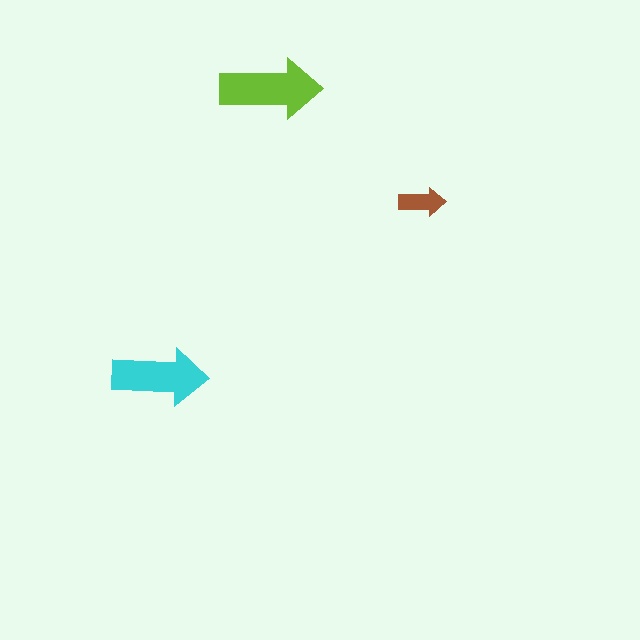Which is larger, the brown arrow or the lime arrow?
The lime one.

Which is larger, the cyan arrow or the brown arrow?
The cyan one.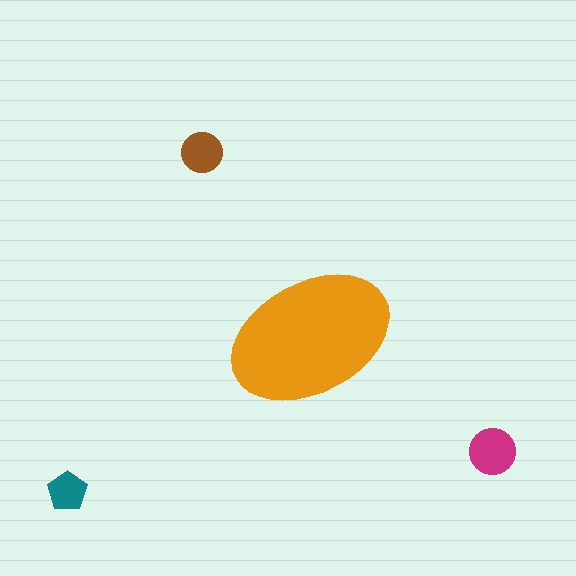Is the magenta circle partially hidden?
No, the magenta circle is fully visible.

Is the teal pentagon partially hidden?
No, the teal pentagon is fully visible.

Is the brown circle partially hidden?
No, the brown circle is fully visible.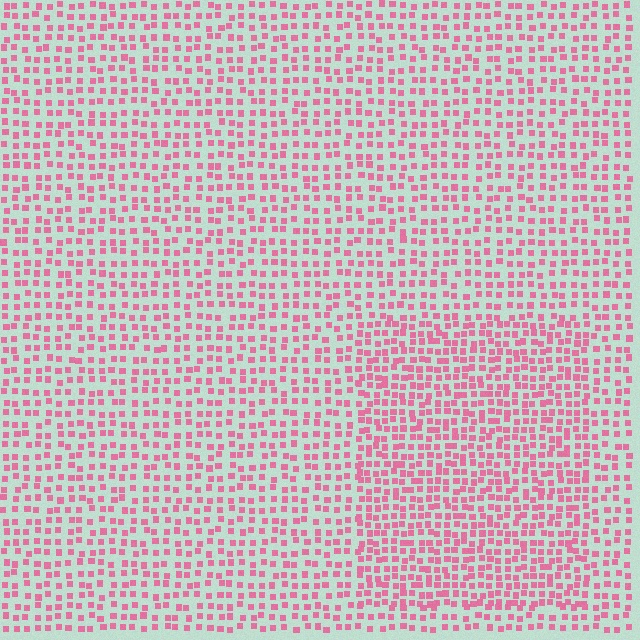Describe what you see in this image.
The image contains small pink elements arranged at two different densities. A rectangle-shaped region is visible where the elements are more densely packed than the surrounding area.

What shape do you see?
I see a rectangle.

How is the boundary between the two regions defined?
The boundary is defined by a change in element density (approximately 1.5x ratio). All elements are the same color, size, and shape.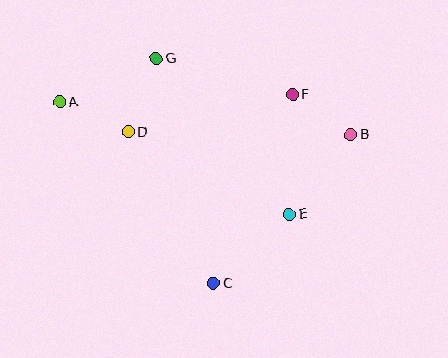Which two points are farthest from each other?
Points A and B are farthest from each other.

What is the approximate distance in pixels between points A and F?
The distance between A and F is approximately 233 pixels.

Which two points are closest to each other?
Points B and F are closest to each other.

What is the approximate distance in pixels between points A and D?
The distance between A and D is approximately 75 pixels.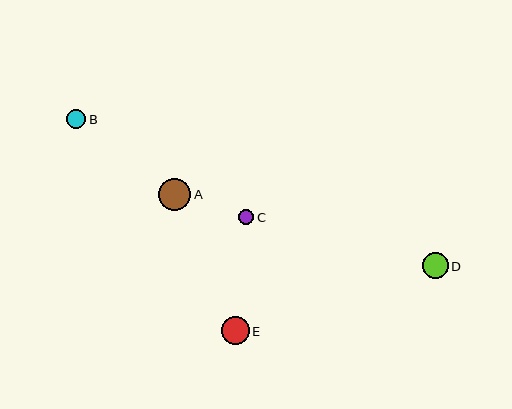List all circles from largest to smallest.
From largest to smallest: A, E, D, B, C.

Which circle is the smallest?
Circle C is the smallest with a size of approximately 15 pixels.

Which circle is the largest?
Circle A is the largest with a size of approximately 32 pixels.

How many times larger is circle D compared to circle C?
Circle D is approximately 1.7 times the size of circle C.